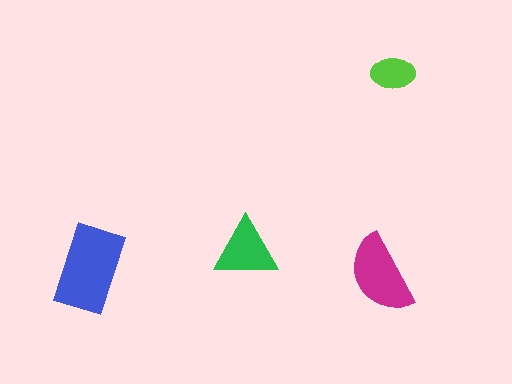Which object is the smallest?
The lime ellipse.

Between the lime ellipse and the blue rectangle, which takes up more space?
The blue rectangle.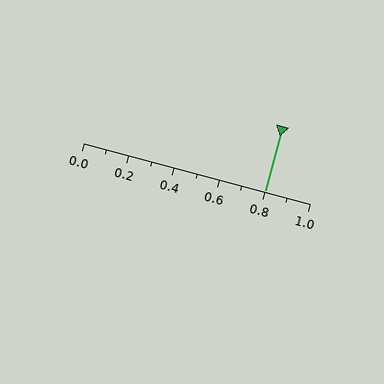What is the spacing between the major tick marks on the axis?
The major ticks are spaced 0.2 apart.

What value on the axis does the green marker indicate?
The marker indicates approximately 0.8.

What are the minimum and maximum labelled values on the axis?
The axis runs from 0.0 to 1.0.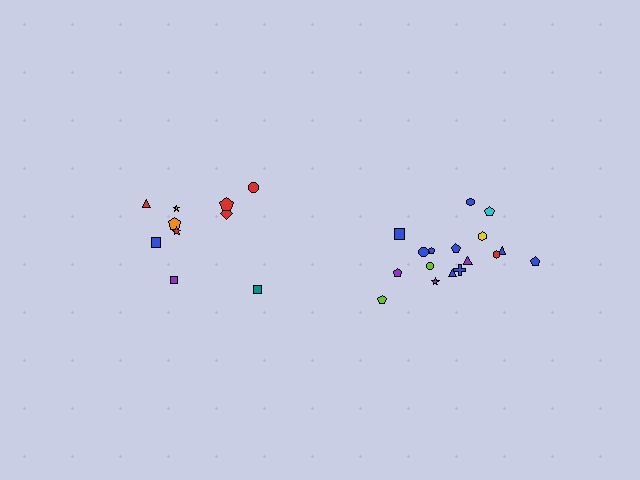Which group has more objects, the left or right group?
The right group.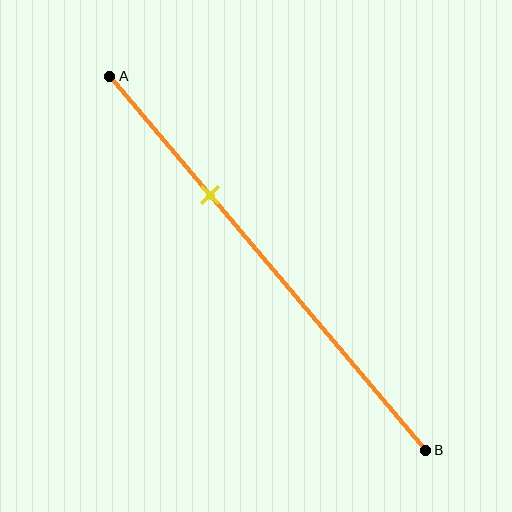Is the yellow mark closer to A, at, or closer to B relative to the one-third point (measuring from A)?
The yellow mark is approximately at the one-third point of segment AB.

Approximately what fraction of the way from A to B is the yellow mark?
The yellow mark is approximately 30% of the way from A to B.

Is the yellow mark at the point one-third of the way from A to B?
Yes, the mark is approximately at the one-third point.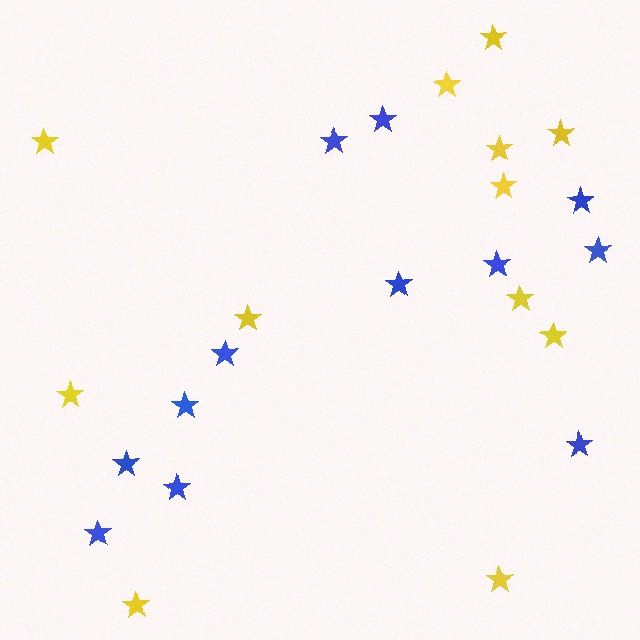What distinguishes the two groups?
There are 2 groups: one group of yellow stars (12) and one group of blue stars (12).